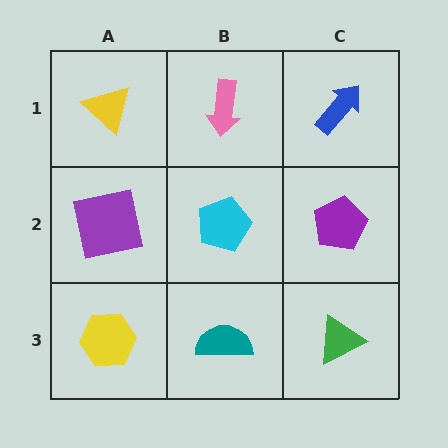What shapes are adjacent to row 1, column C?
A purple pentagon (row 2, column C), a pink arrow (row 1, column B).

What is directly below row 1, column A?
A purple square.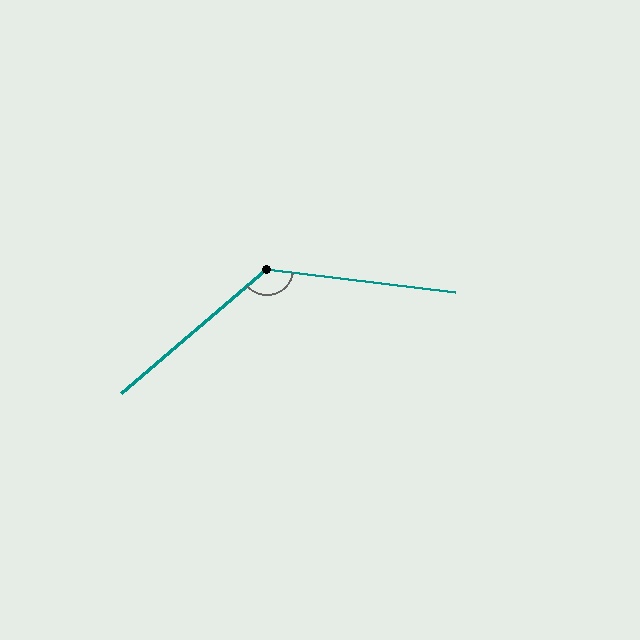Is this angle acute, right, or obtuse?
It is obtuse.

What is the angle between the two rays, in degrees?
Approximately 133 degrees.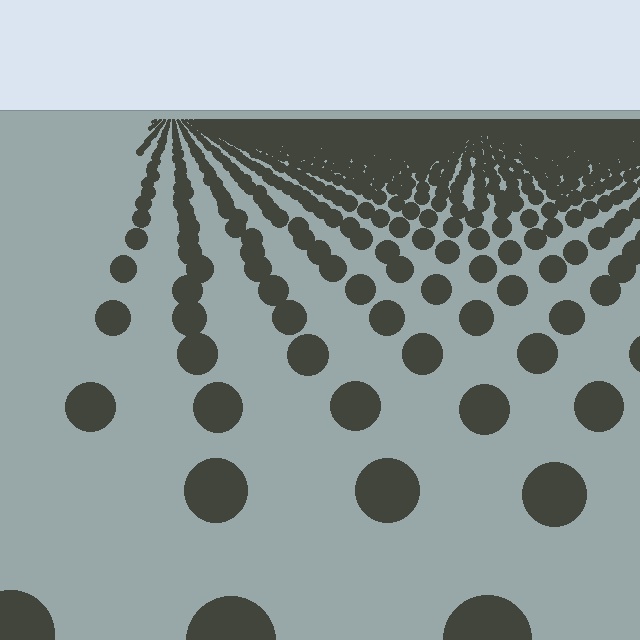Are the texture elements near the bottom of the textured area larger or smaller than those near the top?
Larger. Near the bottom, elements are closer to the viewer and appear at a bigger on-screen size.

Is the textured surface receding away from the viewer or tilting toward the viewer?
The surface is receding away from the viewer. Texture elements get smaller and denser toward the top.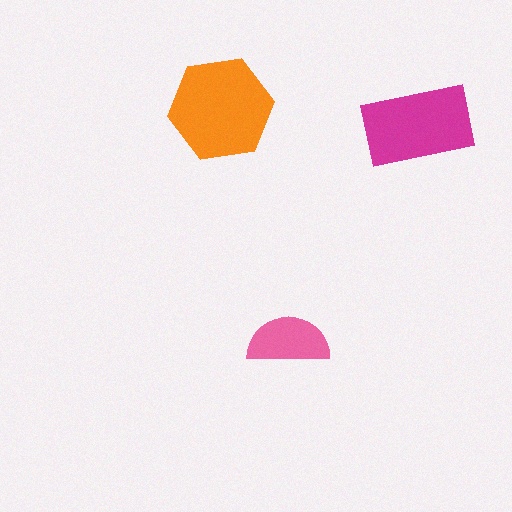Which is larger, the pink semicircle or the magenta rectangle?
The magenta rectangle.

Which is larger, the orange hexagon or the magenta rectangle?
The orange hexagon.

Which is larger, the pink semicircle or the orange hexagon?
The orange hexagon.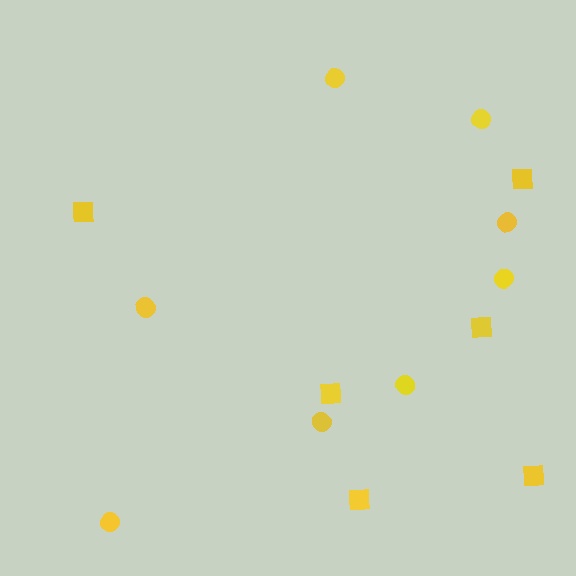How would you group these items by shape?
There are 2 groups: one group of squares (6) and one group of circles (8).